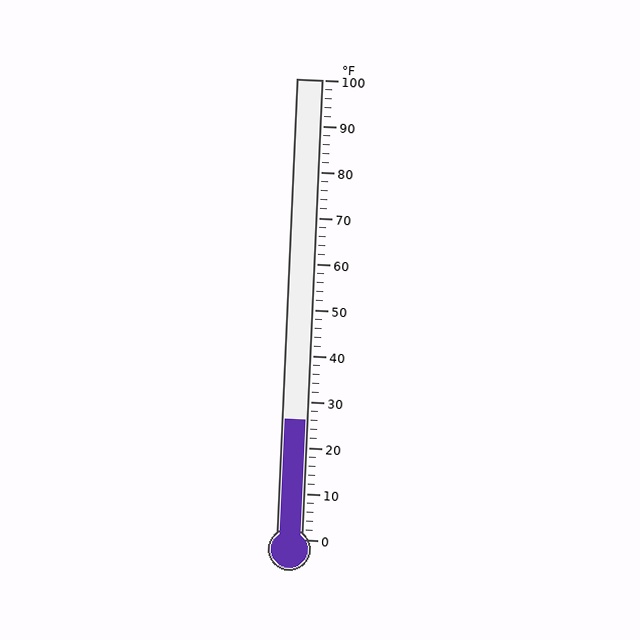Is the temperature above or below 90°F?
The temperature is below 90°F.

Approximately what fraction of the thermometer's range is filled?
The thermometer is filled to approximately 25% of its range.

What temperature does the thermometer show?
The thermometer shows approximately 26°F.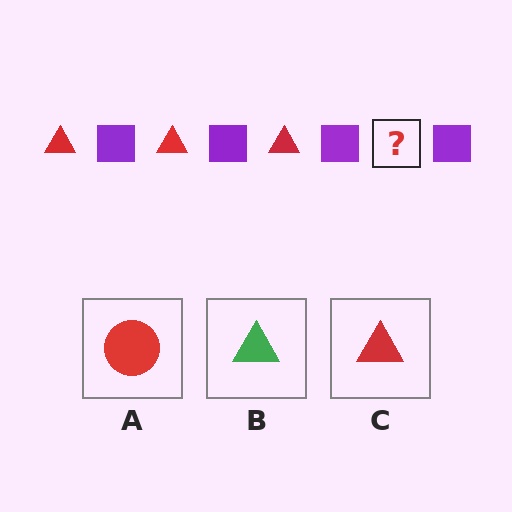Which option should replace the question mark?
Option C.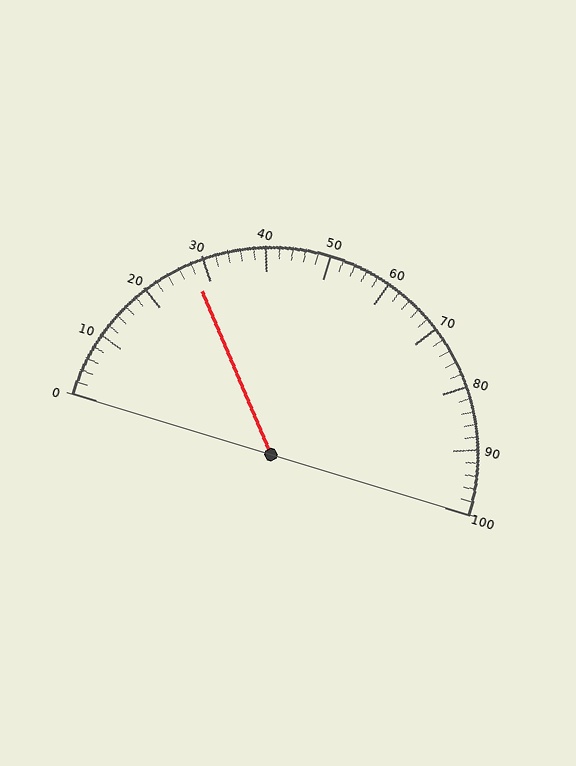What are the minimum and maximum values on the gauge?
The gauge ranges from 0 to 100.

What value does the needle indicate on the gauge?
The needle indicates approximately 28.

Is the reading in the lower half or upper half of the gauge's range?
The reading is in the lower half of the range (0 to 100).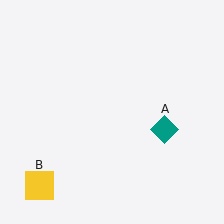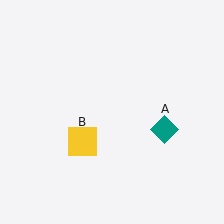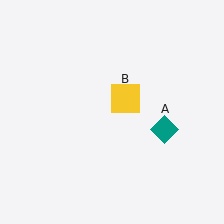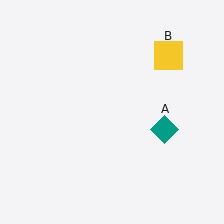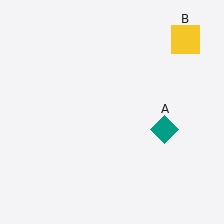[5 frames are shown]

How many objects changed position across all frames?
1 object changed position: yellow square (object B).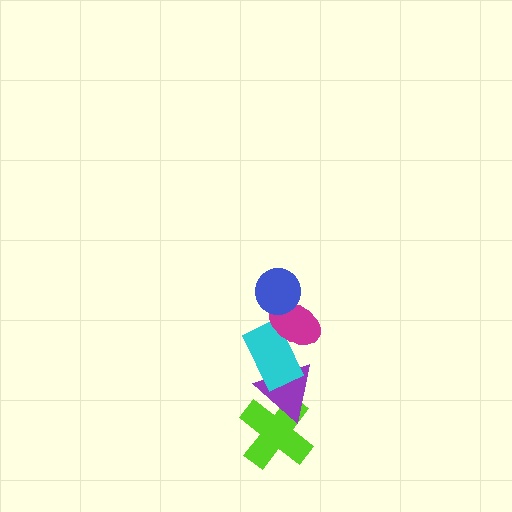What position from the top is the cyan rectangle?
The cyan rectangle is 3rd from the top.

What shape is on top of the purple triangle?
The cyan rectangle is on top of the purple triangle.